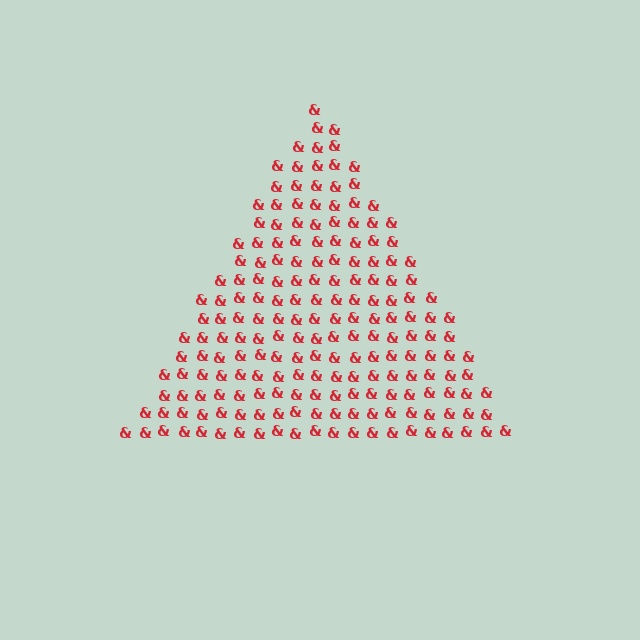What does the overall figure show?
The overall figure shows a triangle.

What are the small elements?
The small elements are ampersands.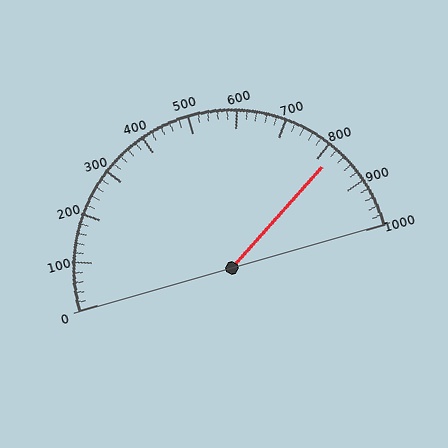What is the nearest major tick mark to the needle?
The nearest major tick mark is 800.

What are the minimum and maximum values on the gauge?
The gauge ranges from 0 to 1000.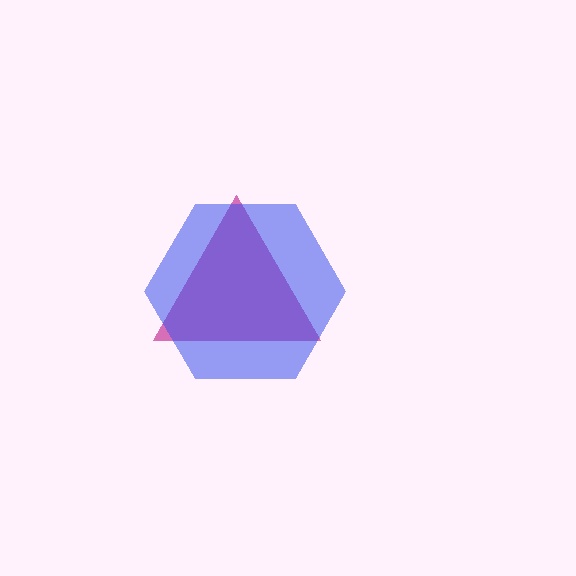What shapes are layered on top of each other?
The layered shapes are: a magenta triangle, a blue hexagon.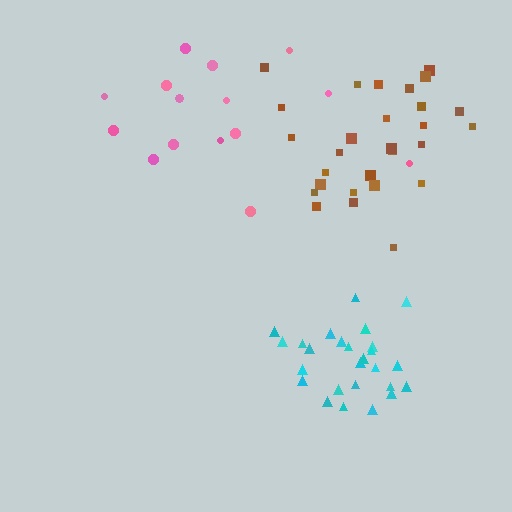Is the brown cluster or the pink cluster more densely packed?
Brown.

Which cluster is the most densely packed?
Cyan.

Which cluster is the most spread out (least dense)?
Pink.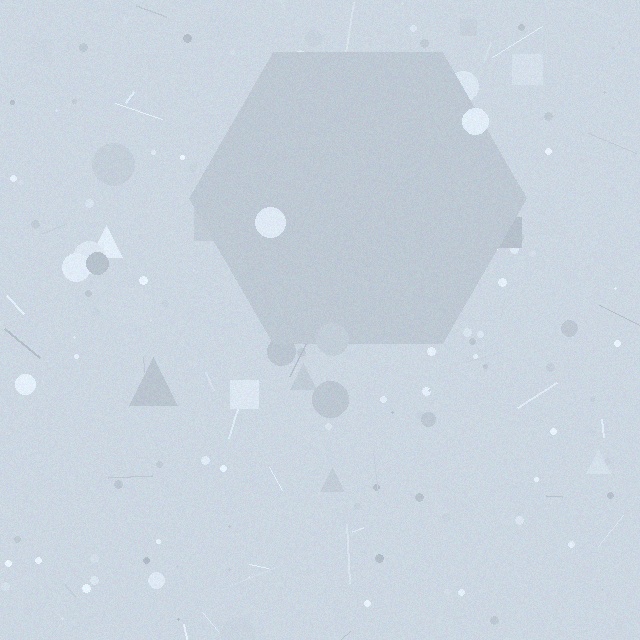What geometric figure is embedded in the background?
A hexagon is embedded in the background.